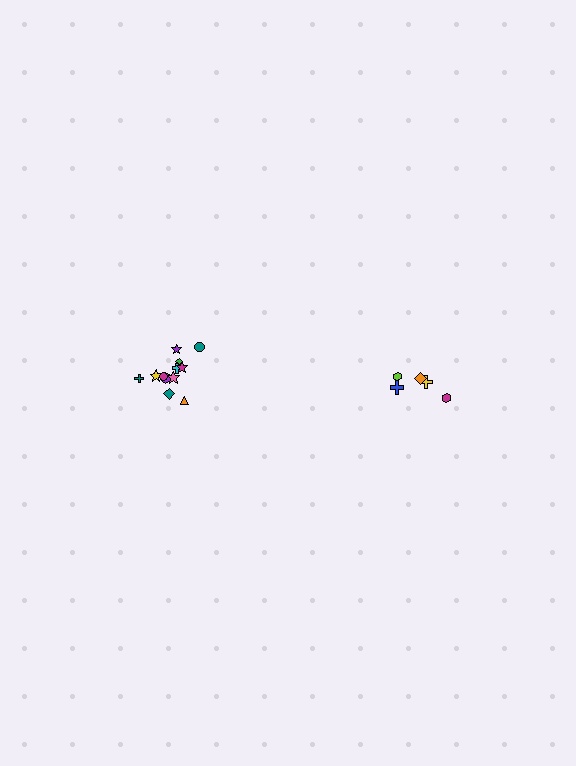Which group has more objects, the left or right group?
The left group.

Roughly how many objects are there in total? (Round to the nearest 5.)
Roughly 15 objects in total.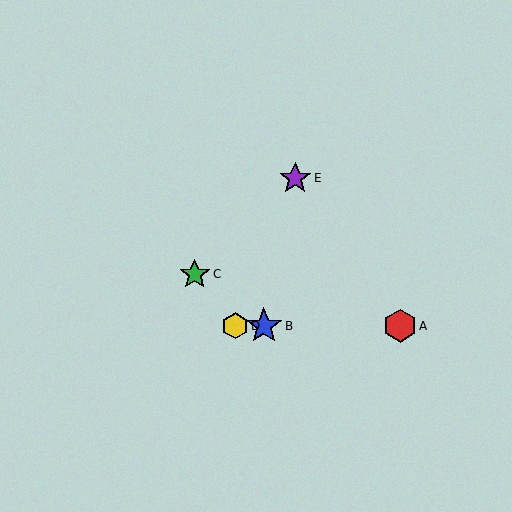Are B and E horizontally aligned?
No, B is at y≈326 and E is at y≈178.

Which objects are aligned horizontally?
Objects A, B, D are aligned horizontally.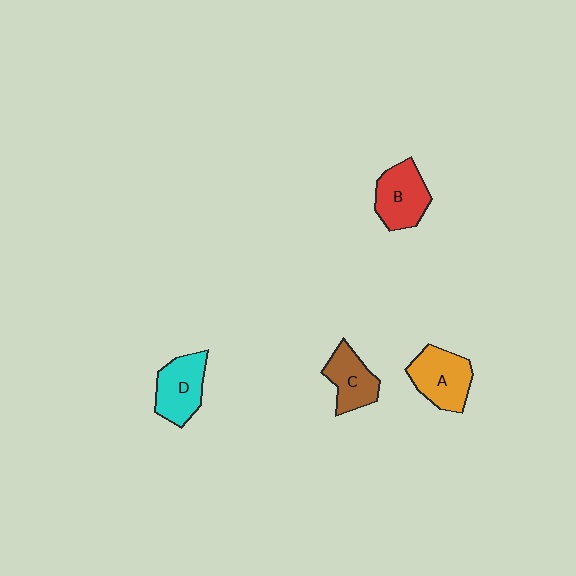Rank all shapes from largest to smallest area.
From largest to smallest: A (orange), B (red), D (cyan), C (brown).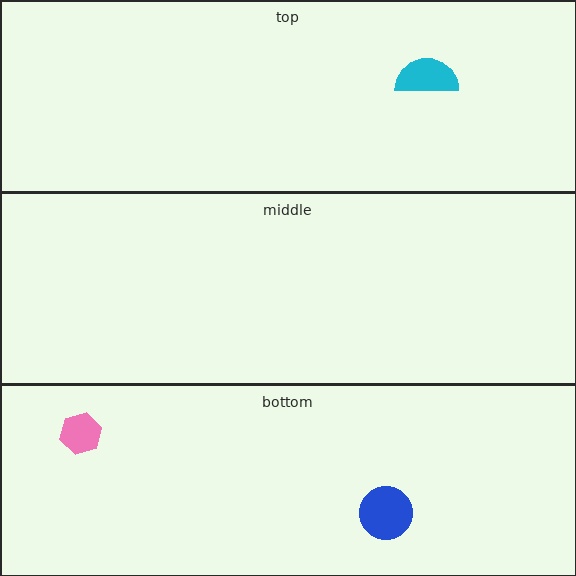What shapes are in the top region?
The cyan semicircle.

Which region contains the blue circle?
The bottom region.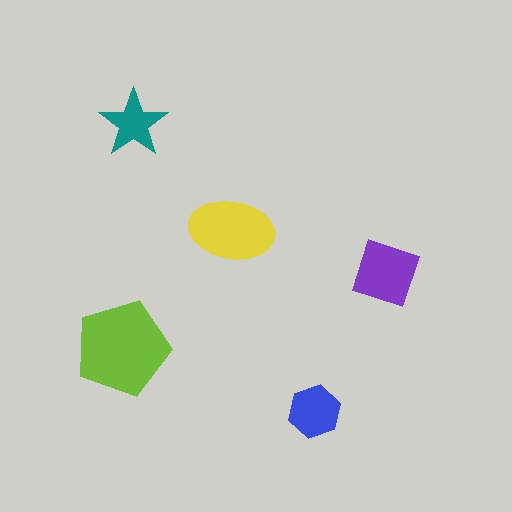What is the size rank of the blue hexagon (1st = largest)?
4th.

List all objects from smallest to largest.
The teal star, the blue hexagon, the purple square, the yellow ellipse, the lime pentagon.